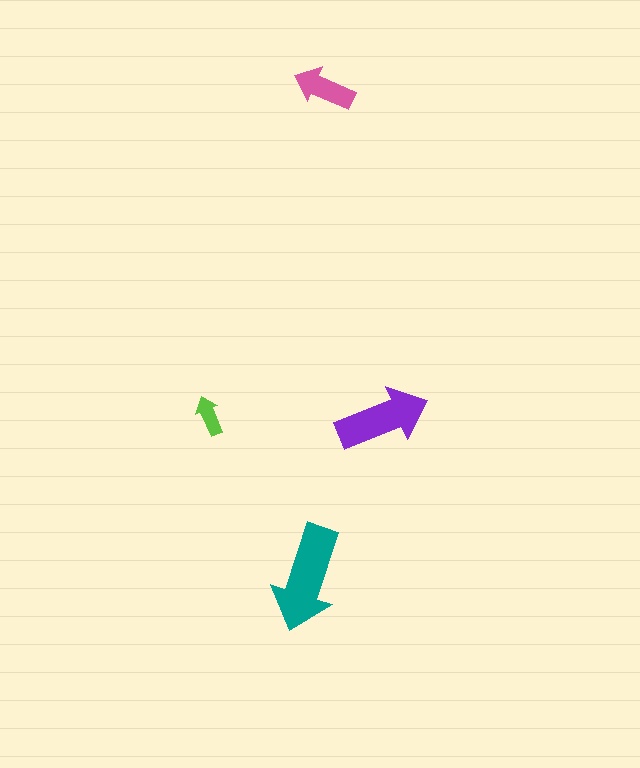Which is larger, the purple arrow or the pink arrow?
The purple one.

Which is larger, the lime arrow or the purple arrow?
The purple one.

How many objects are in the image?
There are 4 objects in the image.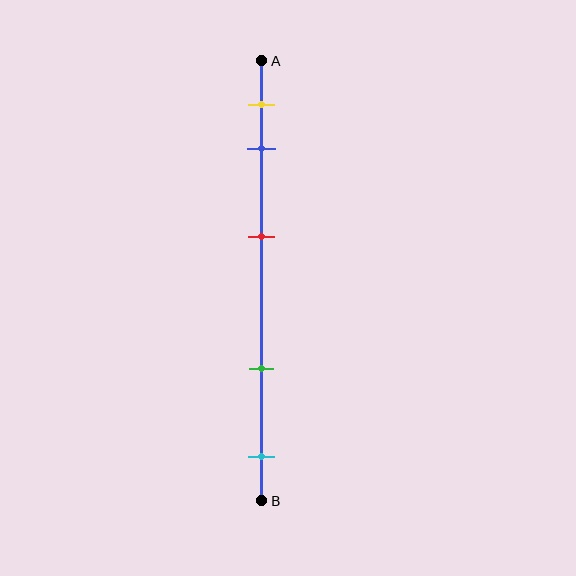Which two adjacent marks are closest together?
The yellow and blue marks are the closest adjacent pair.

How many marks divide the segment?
There are 5 marks dividing the segment.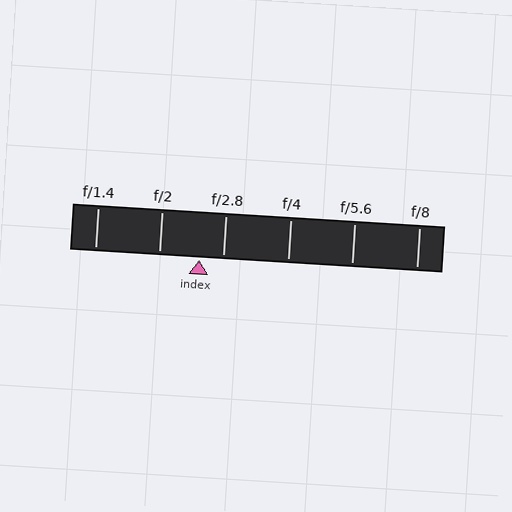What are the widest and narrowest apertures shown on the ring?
The widest aperture shown is f/1.4 and the narrowest is f/8.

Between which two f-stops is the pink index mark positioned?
The index mark is between f/2 and f/2.8.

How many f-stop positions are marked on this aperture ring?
There are 6 f-stop positions marked.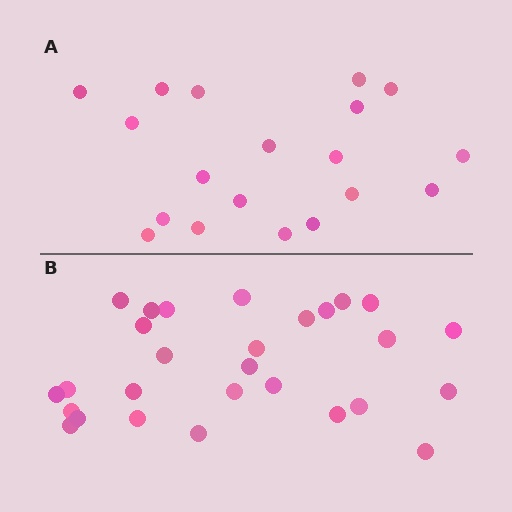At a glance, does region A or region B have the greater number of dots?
Region B (the bottom region) has more dots.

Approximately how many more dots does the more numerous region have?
Region B has roughly 8 or so more dots than region A.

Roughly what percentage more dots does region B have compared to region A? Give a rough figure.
About 45% more.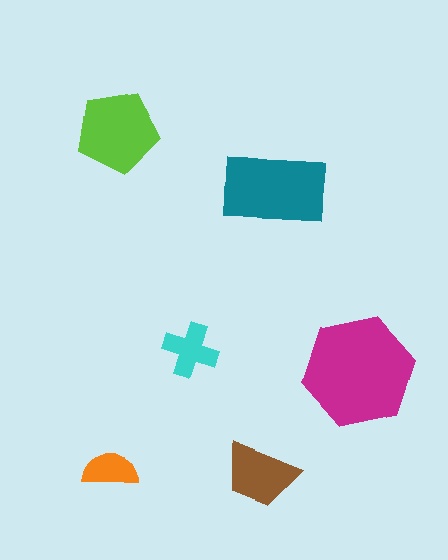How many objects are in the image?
There are 6 objects in the image.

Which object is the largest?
The magenta hexagon.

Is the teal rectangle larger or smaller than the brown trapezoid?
Larger.